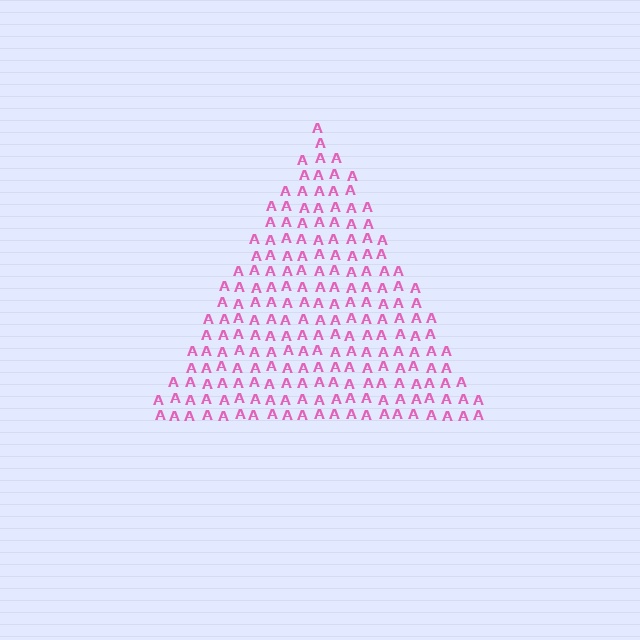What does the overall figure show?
The overall figure shows a triangle.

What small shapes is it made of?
It is made of small letter A's.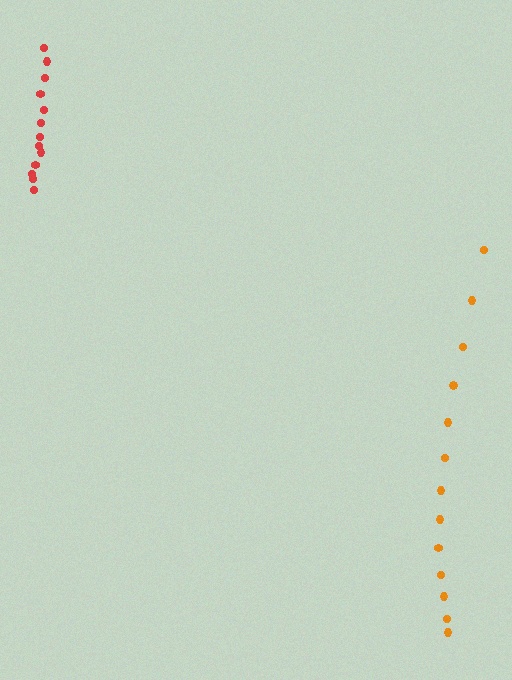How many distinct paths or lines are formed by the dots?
There are 2 distinct paths.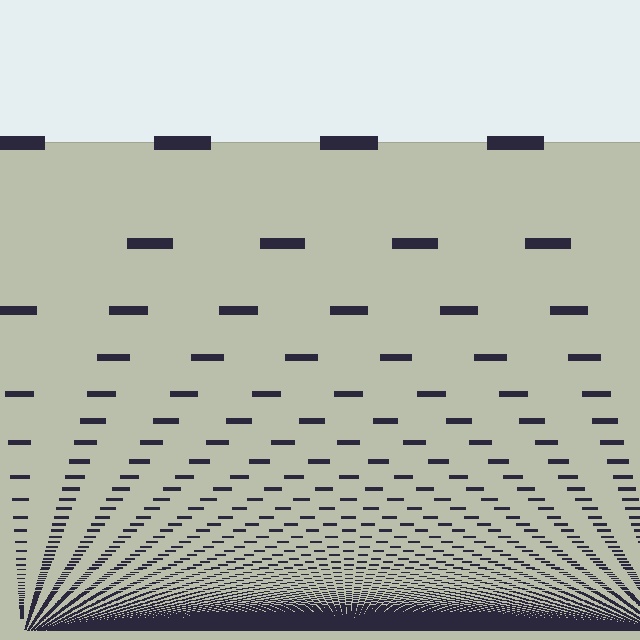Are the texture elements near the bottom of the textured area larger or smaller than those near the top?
Smaller. The gradient is inverted — elements near the bottom are smaller and denser.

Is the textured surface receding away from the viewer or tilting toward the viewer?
The surface appears to tilt toward the viewer. Texture elements get larger and sparser toward the top.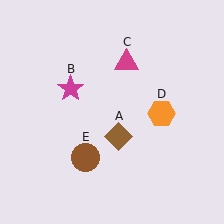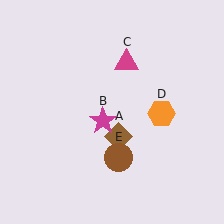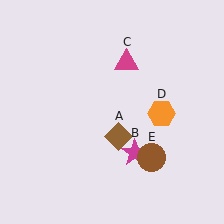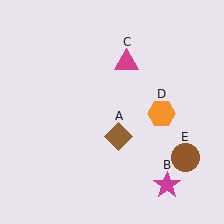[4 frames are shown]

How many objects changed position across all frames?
2 objects changed position: magenta star (object B), brown circle (object E).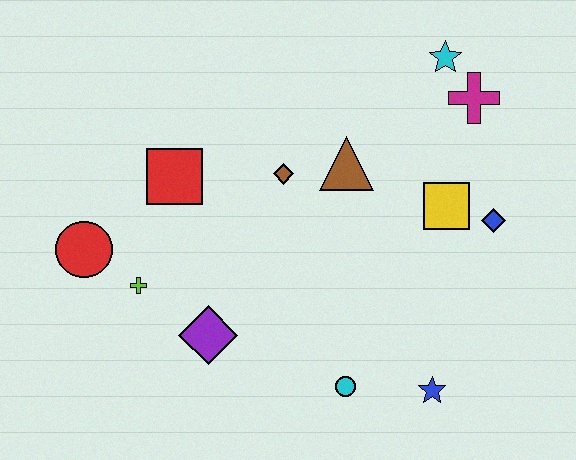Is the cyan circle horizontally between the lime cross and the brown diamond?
No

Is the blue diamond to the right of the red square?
Yes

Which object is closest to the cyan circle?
The blue star is closest to the cyan circle.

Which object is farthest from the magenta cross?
The red circle is farthest from the magenta cross.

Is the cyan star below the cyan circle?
No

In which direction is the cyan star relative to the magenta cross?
The cyan star is above the magenta cross.